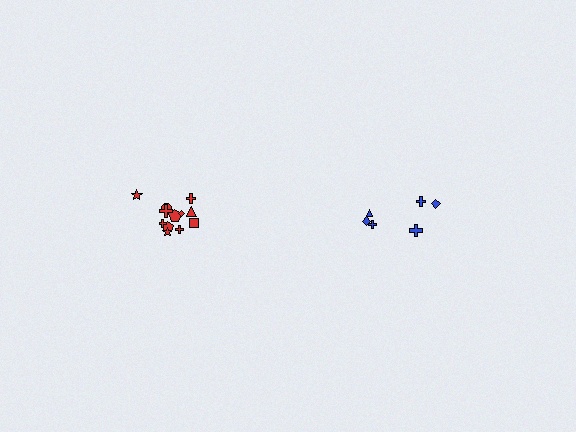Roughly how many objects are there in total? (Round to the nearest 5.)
Roughly 20 objects in total.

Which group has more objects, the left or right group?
The left group.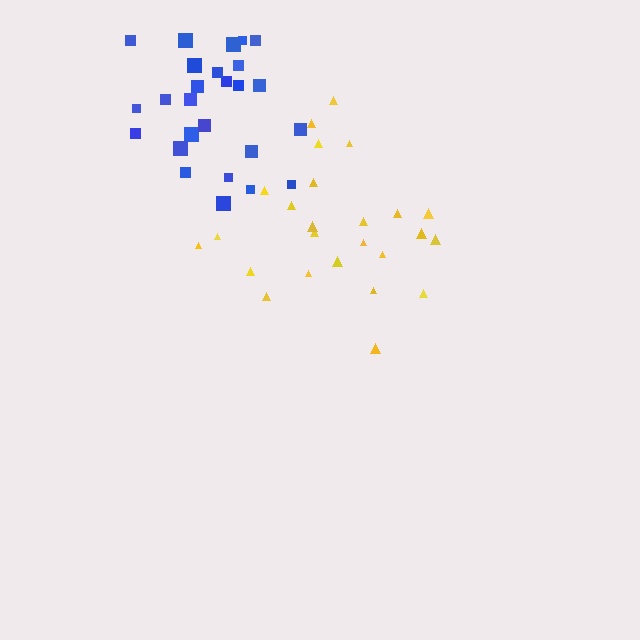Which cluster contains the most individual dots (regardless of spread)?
Blue (26).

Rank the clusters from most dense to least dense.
blue, yellow.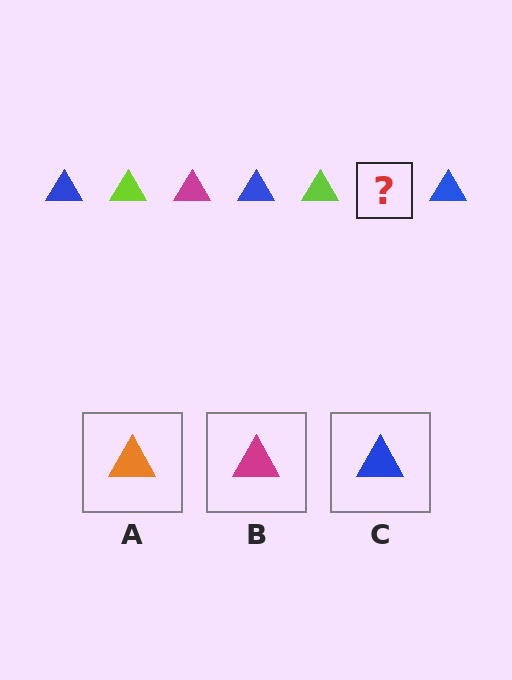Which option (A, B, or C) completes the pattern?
B.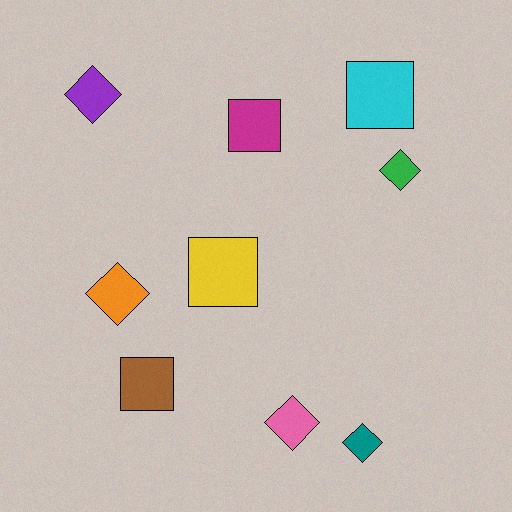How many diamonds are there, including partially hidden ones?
There are 5 diamonds.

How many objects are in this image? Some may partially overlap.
There are 9 objects.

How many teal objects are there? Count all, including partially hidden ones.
There is 1 teal object.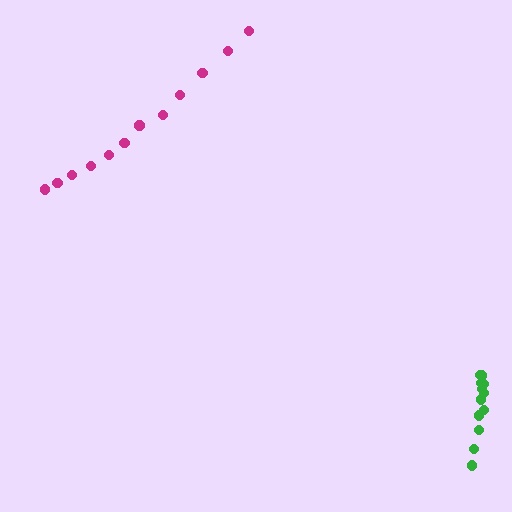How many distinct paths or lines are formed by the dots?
There are 2 distinct paths.